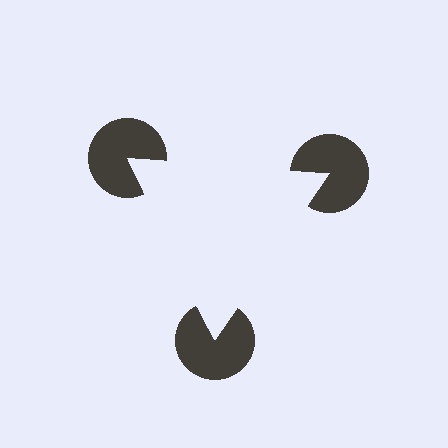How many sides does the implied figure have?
3 sides.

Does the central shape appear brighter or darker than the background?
It typically appears slightly brighter than the background, even though no actual brightness change is drawn.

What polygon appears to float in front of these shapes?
An illusory triangle — its edges are inferred from the aligned wedge cuts in the pac-man discs, not physically drawn.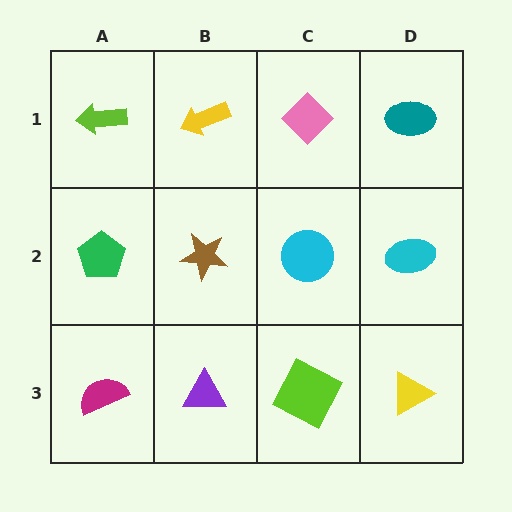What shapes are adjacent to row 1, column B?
A brown star (row 2, column B), a lime arrow (row 1, column A), a pink diamond (row 1, column C).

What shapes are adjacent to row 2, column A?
A lime arrow (row 1, column A), a magenta semicircle (row 3, column A), a brown star (row 2, column B).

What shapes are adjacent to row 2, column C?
A pink diamond (row 1, column C), a lime square (row 3, column C), a brown star (row 2, column B), a cyan ellipse (row 2, column D).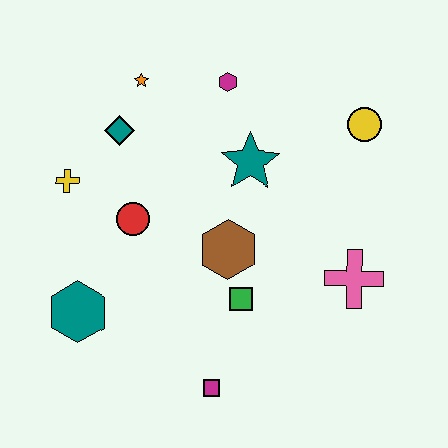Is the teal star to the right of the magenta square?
Yes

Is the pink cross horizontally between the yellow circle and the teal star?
Yes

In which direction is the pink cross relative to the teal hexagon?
The pink cross is to the right of the teal hexagon.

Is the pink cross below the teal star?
Yes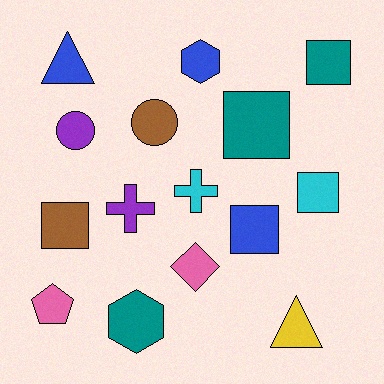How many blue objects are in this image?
There are 3 blue objects.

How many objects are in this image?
There are 15 objects.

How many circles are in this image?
There are 2 circles.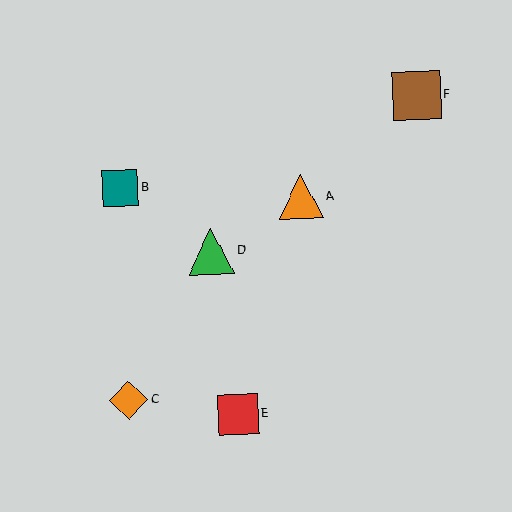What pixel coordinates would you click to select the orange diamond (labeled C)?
Click at (129, 400) to select the orange diamond C.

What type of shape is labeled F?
Shape F is a brown square.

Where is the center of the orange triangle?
The center of the orange triangle is at (301, 197).